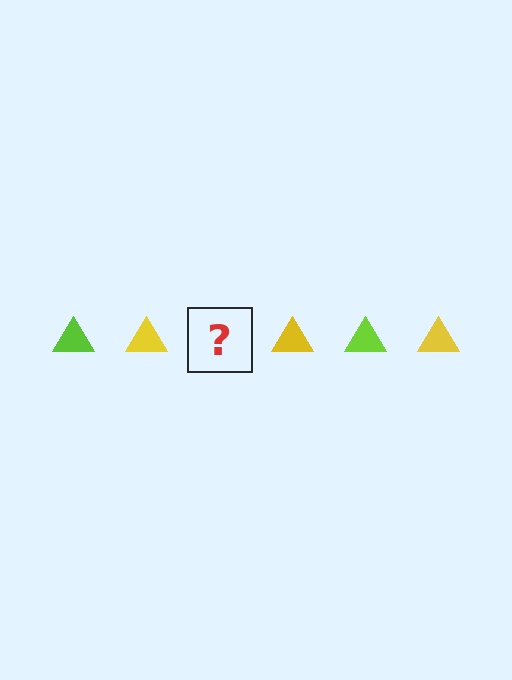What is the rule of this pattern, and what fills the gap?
The rule is that the pattern cycles through lime, yellow triangles. The gap should be filled with a lime triangle.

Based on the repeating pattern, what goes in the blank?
The blank should be a lime triangle.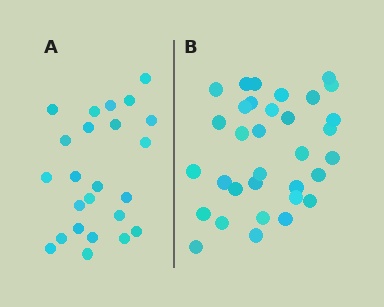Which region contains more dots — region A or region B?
Region B (the right region) has more dots.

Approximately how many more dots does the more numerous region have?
Region B has roughly 8 or so more dots than region A.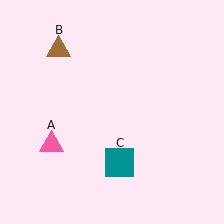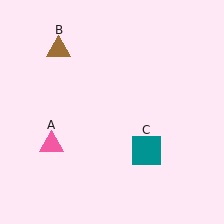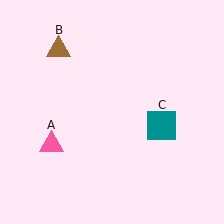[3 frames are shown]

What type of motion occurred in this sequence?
The teal square (object C) rotated counterclockwise around the center of the scene.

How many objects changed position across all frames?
1 object changed position: teal square (object C).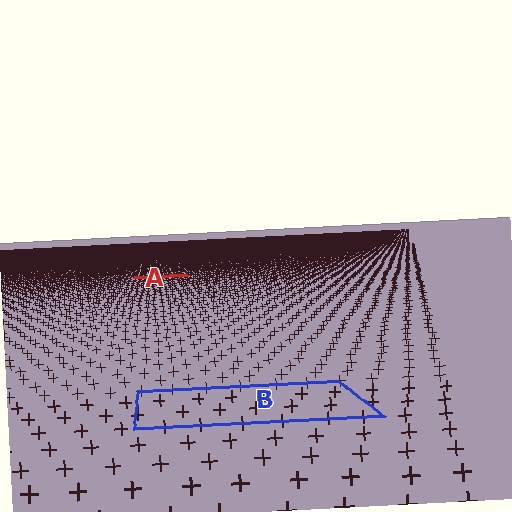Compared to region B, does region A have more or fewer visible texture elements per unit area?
Region A has more texture elements per unit area — they are packed more densely because it is farther away.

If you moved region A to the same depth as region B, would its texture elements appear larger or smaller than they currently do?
They would appear larger. At a closer depth, the same texture elements are projected at a bigger on-screen size.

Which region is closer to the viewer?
Region B is closer. The texture elements there are larger and more spread out.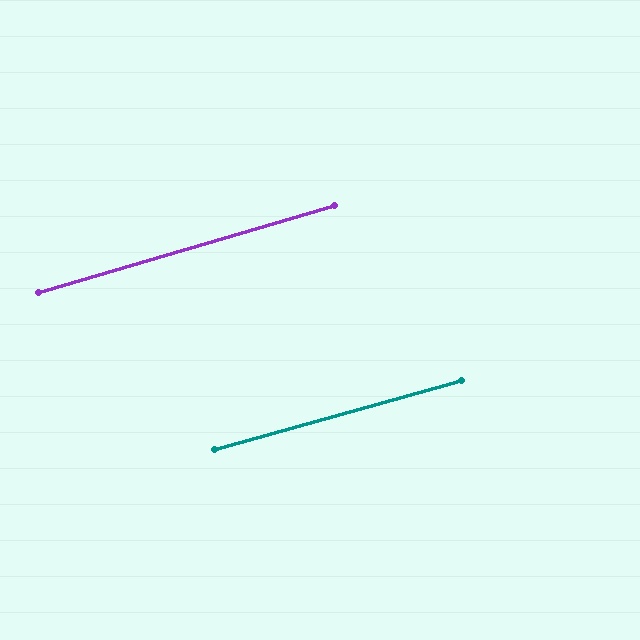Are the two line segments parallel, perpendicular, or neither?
Parallel — their directions differ by only 0.9°.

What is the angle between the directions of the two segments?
Approximately 1 degree.